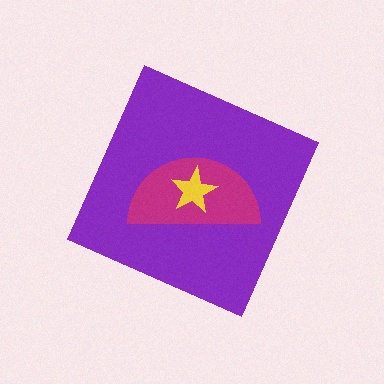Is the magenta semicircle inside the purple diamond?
Yes.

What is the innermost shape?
The yellow star.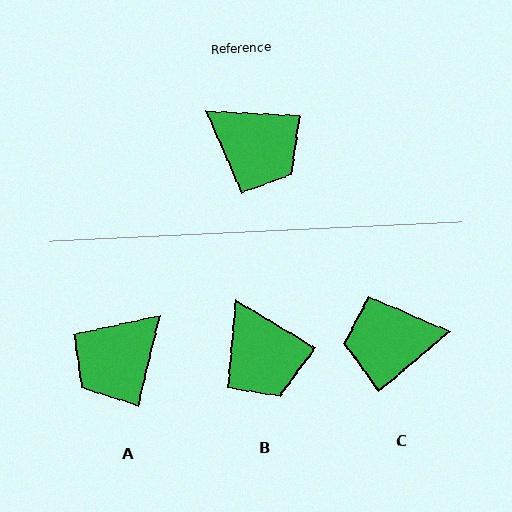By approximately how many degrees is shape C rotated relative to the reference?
Approximately 137 degrees clockwise.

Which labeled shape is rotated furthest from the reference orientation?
C, about 137 degrees away.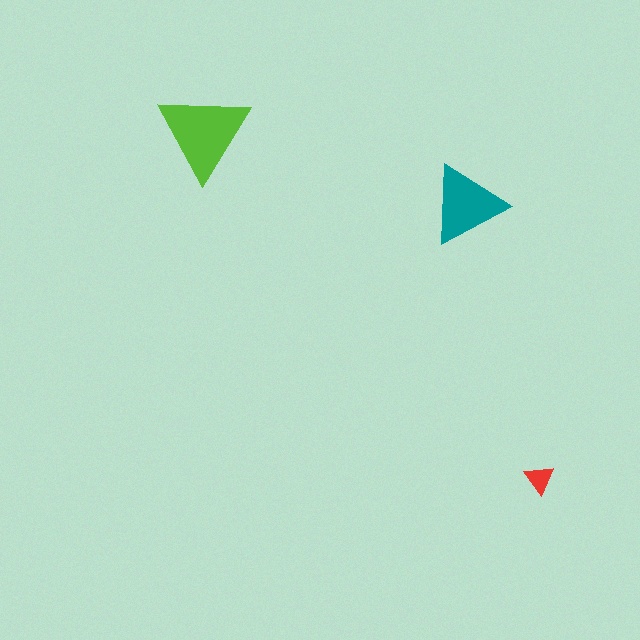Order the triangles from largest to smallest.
the lime one, the teal one, the red one.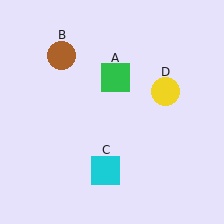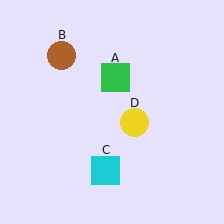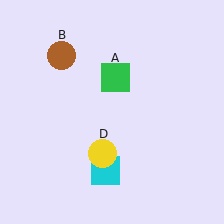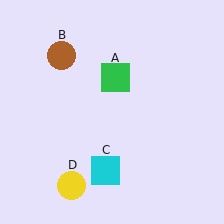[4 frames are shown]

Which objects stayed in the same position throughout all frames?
Green square (object A) and brown circle (object B) and cyan square (object C) remained stationary.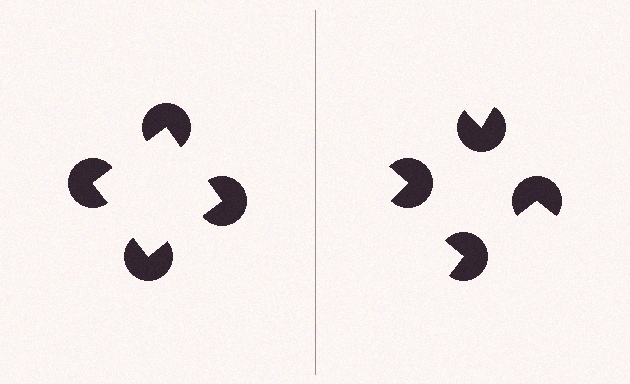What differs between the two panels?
The pac-man discs are positioned identically on both sides; only the wedge orientations differ. On the left they align to a square; on the right they are misaligned.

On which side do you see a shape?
An illusory square appears on the left side. On the right side the wedge cuts are rotated, so no coherent shape forms.